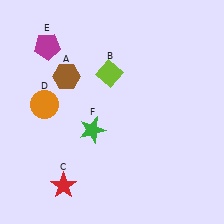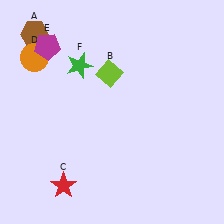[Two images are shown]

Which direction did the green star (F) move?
The green star (F) moved up.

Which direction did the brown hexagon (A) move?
The brown hexagon (A) moved up.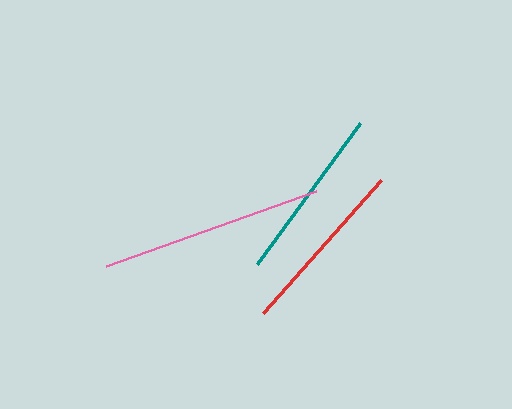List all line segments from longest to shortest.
From longest to shortest: pink, red, teal.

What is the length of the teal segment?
The teal segment is approximately 174 pixels long.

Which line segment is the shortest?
The teal line is the shortest at approximately 174 pixels.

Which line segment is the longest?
The pink line is the longest at approximately 223 pixels.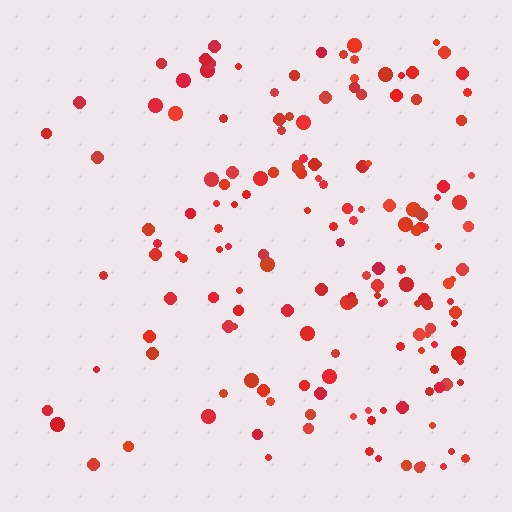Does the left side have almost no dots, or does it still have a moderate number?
Still a moderate number, just noticeably fewer than the right.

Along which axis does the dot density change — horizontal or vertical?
Horizontal.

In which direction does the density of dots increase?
From left to right, with the right side densest.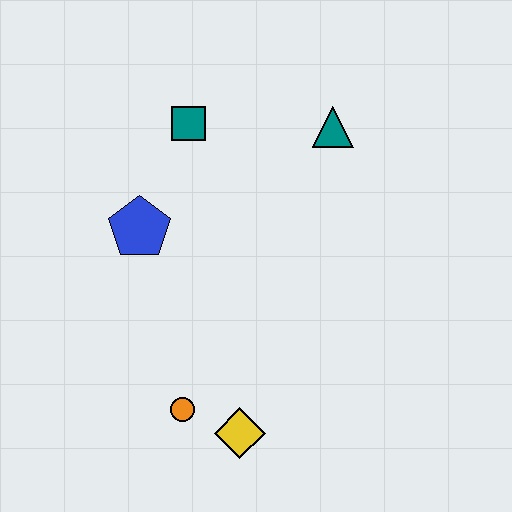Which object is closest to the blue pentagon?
The teal square is closest to the blue pentagon.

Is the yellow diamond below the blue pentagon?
Yes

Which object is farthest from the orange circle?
The teal triangle is farthest from the orange circle.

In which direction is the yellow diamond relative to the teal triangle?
The yellow diamond is below the teal triangle.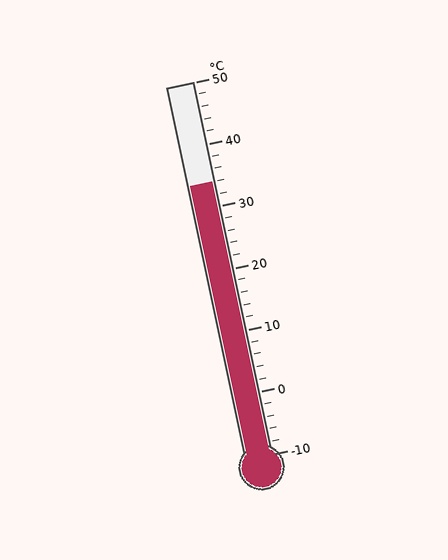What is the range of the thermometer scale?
The thermometer scale ranges from -10°C to 50°C.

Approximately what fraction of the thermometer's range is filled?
The thermometer is filled to approximately 75% of its range.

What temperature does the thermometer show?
The thermometer shows approximately 34°C.